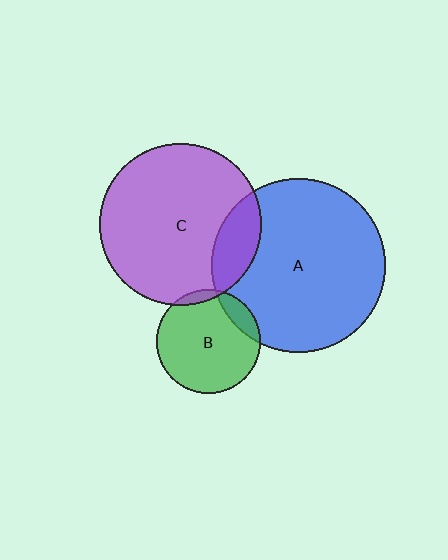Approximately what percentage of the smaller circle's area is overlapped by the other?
Approximately 15%.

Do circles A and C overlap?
Yes.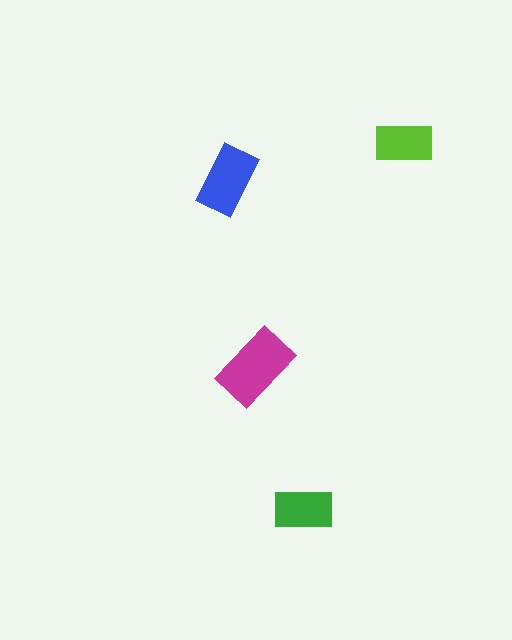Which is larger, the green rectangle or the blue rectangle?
The blue one.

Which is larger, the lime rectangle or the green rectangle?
The green one.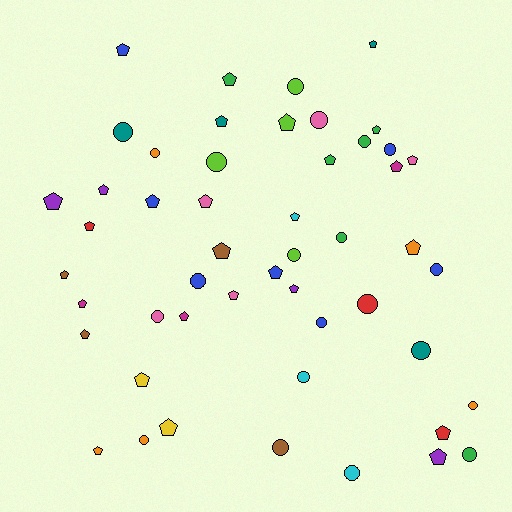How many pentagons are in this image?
There are 29 pentagons.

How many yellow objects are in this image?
There are 2 yellow objects.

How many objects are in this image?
There are 50 objects.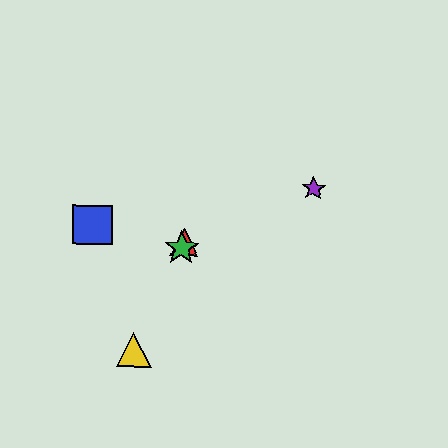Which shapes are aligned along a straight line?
The red triangle, the green star, the yellow triangle are aligned along a straight line.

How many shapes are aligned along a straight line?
3 shapes (the red triangle, the green star, the yellow triangle) are aligned along a straight line.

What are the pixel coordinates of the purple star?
The purple star is at (314, 188).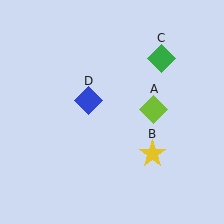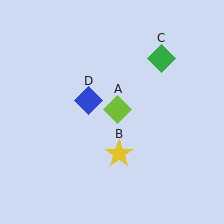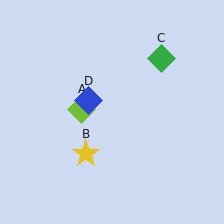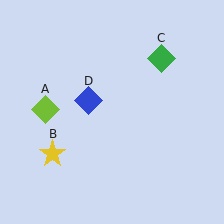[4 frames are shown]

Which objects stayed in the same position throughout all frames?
Green diamond (object C) and blue diamond (object D) remained stationary.